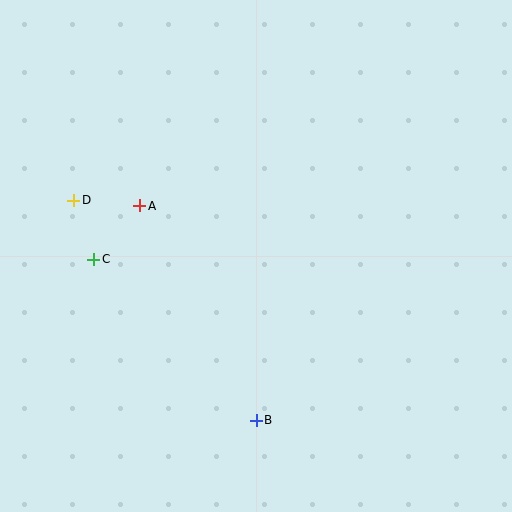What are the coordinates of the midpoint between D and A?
The midpoint between D and A is at (107, 203).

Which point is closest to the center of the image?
Point A at (140, 206) is closest to the center.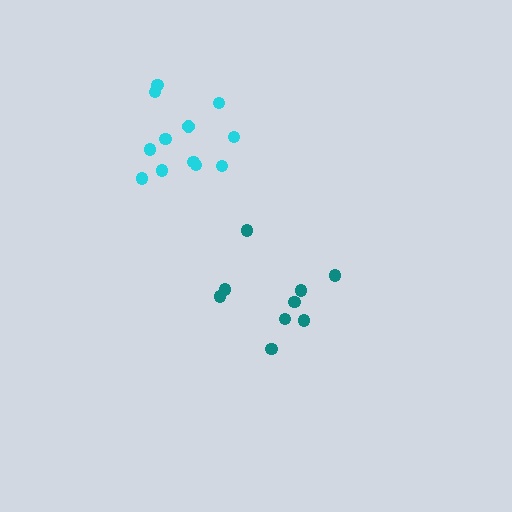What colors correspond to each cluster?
The clusters are colored: teal, cyan.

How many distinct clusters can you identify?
There are 2 distinct clusters.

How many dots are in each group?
Group 1: 9 dots, Group 2: 12 dots (21 total).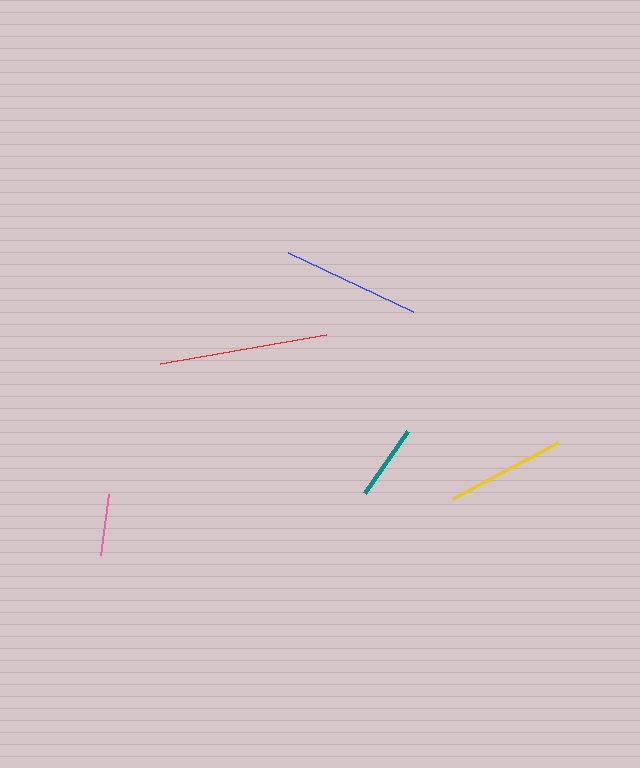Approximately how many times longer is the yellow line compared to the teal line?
The yellow line is approximately 1.6 times the length of the teal line.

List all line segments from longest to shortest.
From longest to shortest: red, blue, yellow, teal, pink.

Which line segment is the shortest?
The pink line is the shortest at approximately 61 pixels.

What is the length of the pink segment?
The pink segment is approximately 61 pixels long.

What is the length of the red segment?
The red segment is approximately 168 pixels long.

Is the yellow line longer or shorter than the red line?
The red line is longer than the yellow line.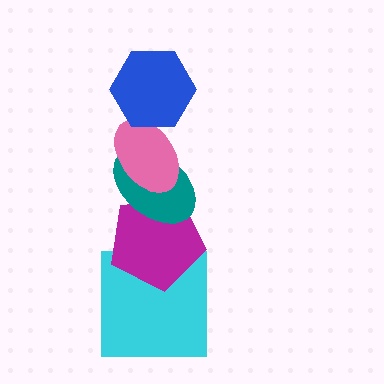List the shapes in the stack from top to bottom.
From top to bottom: the blue hexagon, the pink ellipse, the teal ellipse, the magenta pentagon, the cyan square.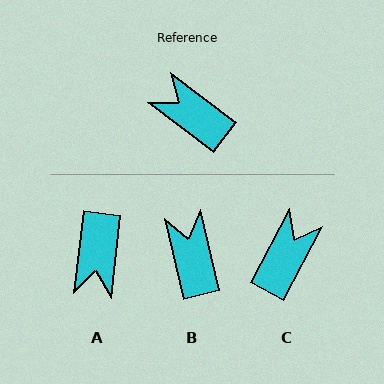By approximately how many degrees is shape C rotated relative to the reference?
Approximately 81 degrees clockwise.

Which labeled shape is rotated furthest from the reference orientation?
A, about 121 degrees away.